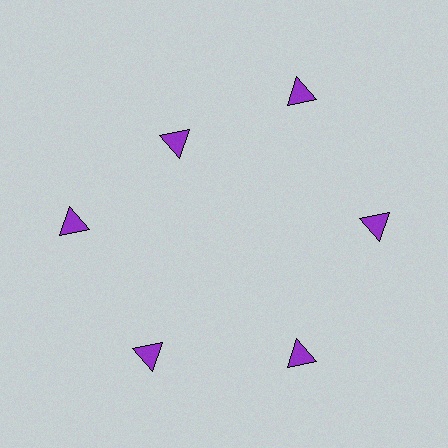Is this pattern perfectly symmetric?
No. The 6 purple triangles are arranged in a ring, but one element near the 11 o'clock position is pulled inward toward the center, breaking the 6-fold rotational symmetry.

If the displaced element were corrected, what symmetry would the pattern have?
It would have 6-fold rotational symmetry — the pattern would map onto itself every 60 degrees.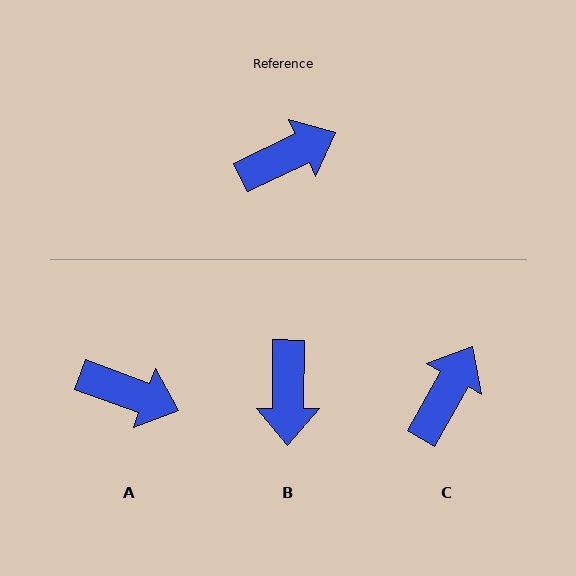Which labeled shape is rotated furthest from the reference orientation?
B, about 116 degrees away.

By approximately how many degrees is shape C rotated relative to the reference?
Approximately 35 degrees counter-clockwise.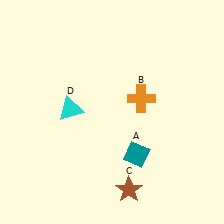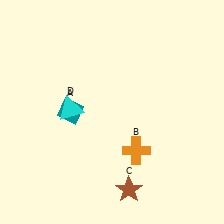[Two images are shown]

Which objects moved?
The objects that moved are: the teal diamond (A), the orange cross (B).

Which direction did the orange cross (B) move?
The orange cross (B) moved down.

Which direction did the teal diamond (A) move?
The teal diamond (A) moved left.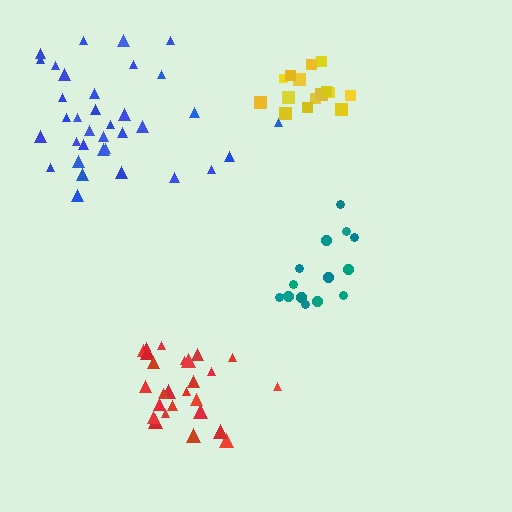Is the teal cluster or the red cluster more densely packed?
Red.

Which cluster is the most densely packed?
Yellow.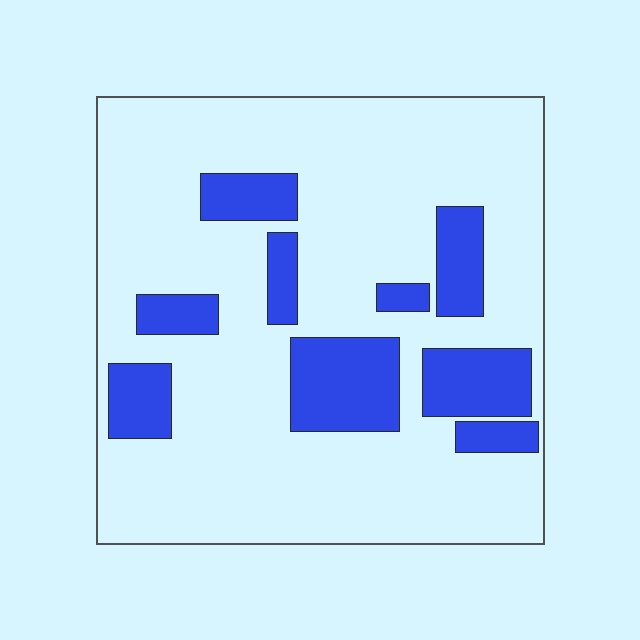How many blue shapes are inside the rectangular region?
9.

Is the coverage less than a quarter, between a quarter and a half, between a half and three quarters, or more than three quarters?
Less than a quarter.